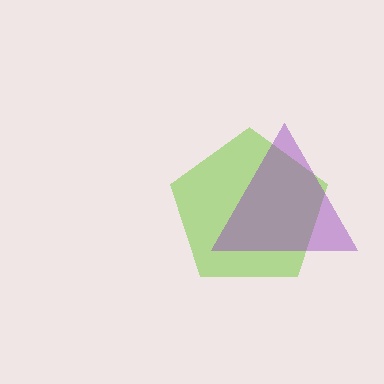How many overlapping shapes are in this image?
There are 2 overlapping shapes in the image.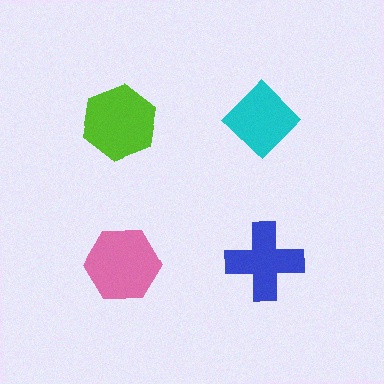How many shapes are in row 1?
2 shapes.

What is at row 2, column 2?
A blue cross.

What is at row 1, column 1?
A lime hexagon.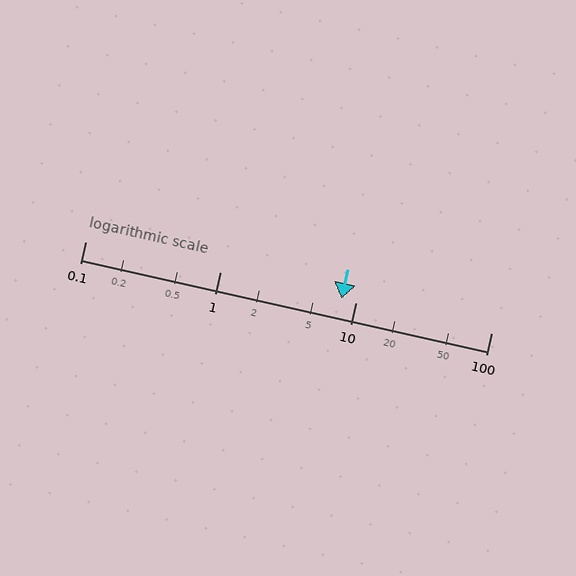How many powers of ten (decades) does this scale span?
The scale spans 3 decades, from 0.1 to 100.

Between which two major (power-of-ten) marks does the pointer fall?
The pointer is between 1 and 10.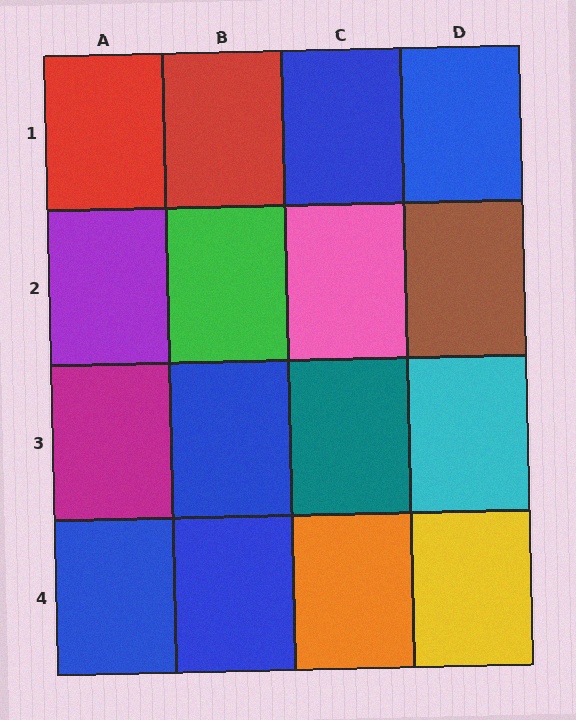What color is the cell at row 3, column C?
Teal.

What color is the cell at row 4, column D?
Yellow.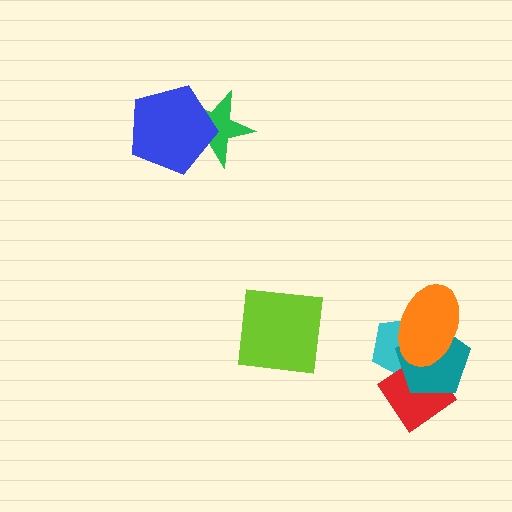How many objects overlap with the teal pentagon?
3 objects overlap with the teal pentagon.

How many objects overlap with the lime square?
0 objects overlap with the lime square.